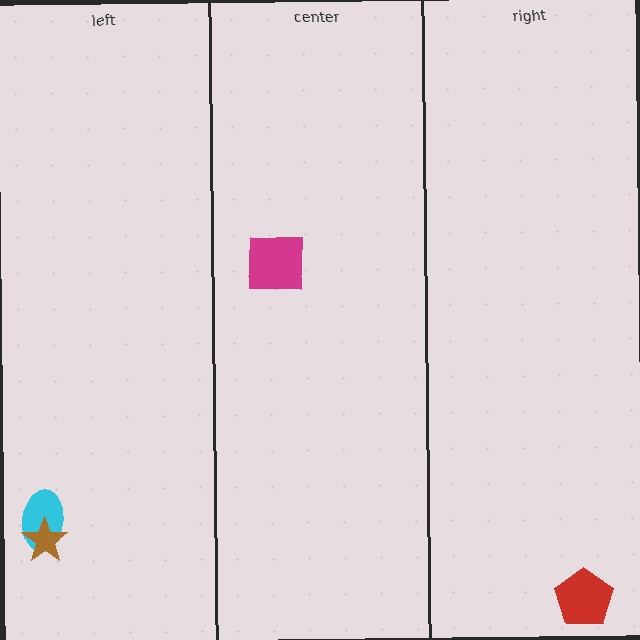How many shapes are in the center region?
1.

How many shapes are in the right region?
1.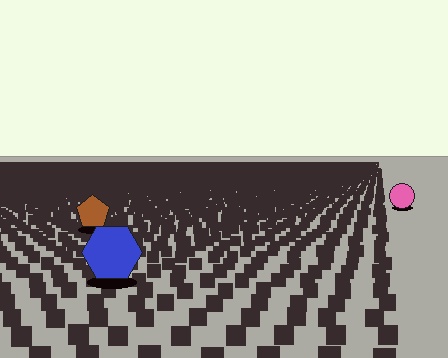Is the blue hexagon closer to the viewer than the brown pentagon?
Yes. The blue hexagon is closer — you can tell from the texture gradient: the ground texture is coarser near it.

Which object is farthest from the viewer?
The pink circle is farthest from the viewer. It appears smaller and the ground texture around it is denser.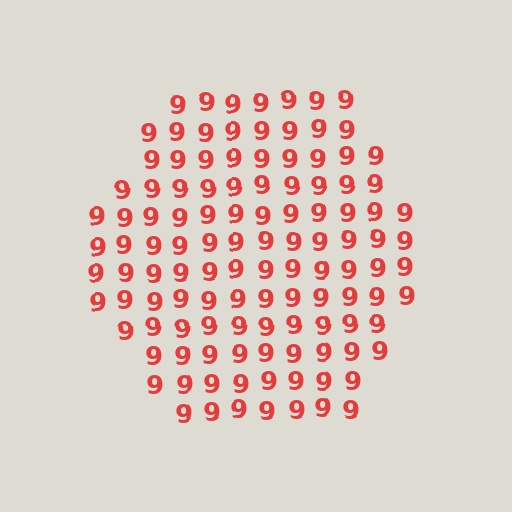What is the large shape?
The large shape is a hexagon.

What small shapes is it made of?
It is made of small digit 9's.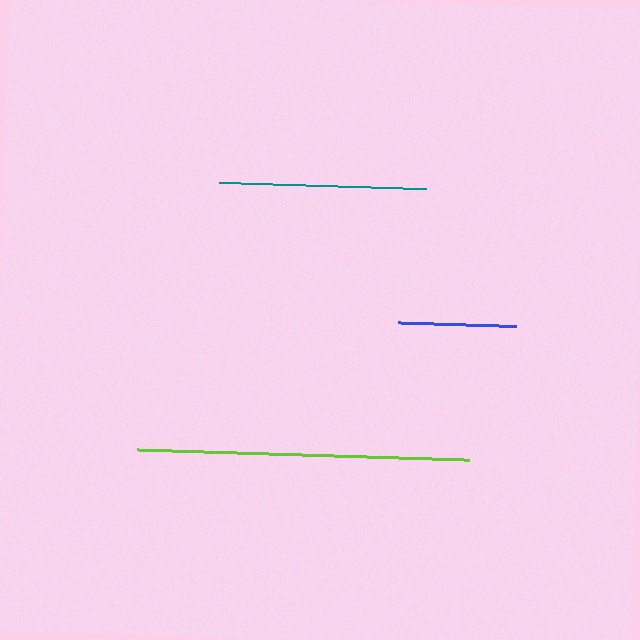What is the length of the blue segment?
The blue segment is approximately 118 pixels long.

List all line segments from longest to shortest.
From longest to shortest: lime, teal, blue.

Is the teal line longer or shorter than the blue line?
The teal line is longer than the blue line.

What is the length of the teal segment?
The teal segment is approximately 208 pixels long.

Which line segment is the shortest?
The blue line is the shortest at approximately 118 pixels.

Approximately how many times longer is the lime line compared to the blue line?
The lime line is approximately 2.8 times the length of the blue line.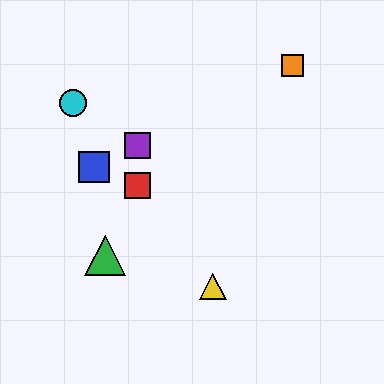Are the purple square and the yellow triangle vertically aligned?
No, the purple square is at x≈138 and the yellow triangle is at x≈213.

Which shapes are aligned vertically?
The red square, the purple square are aligned vertically.